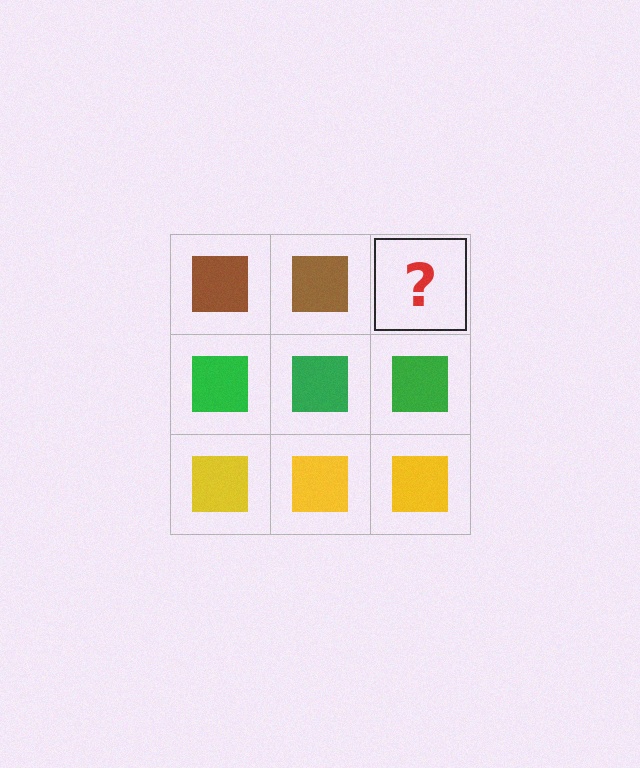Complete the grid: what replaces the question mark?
The question mark should be replaced with a brown square.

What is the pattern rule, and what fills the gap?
The rule is that each row has a consistent color. The gap should be filled with a brown square.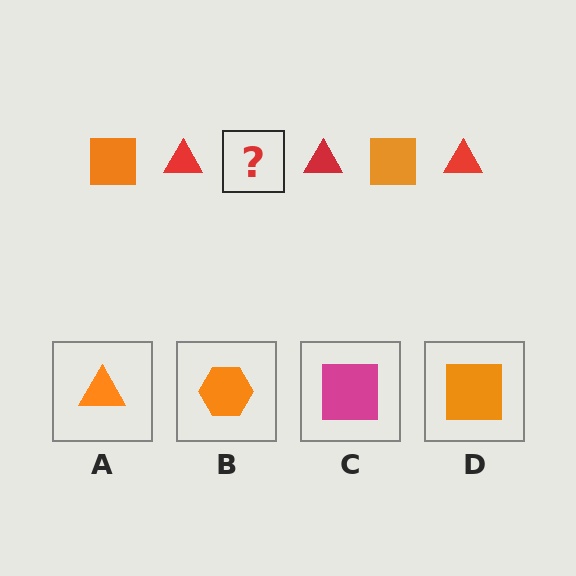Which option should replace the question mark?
Option D.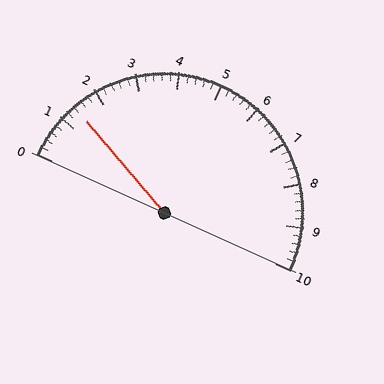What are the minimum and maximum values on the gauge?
The gauge ranges from 0 to 10.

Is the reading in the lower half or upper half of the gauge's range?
The reading is in the lower half of the range (0 to 10).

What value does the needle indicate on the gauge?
The needle indicates approximately 1.4.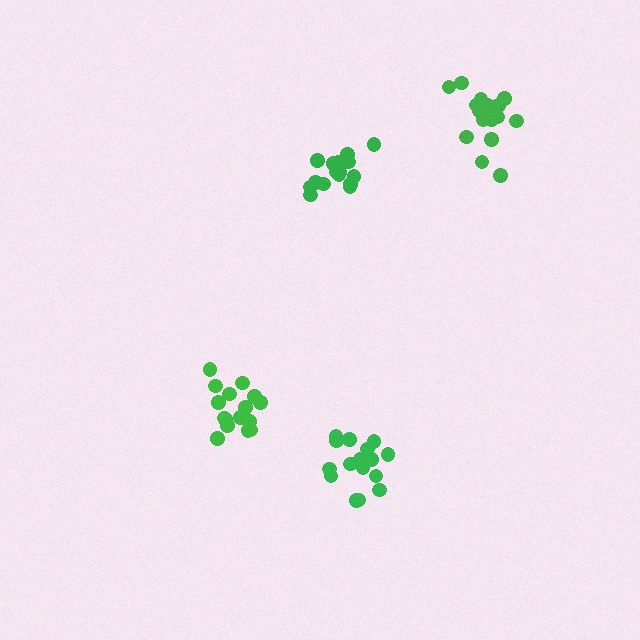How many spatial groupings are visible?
There are 4 spatial groupings.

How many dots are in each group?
Group 1: 17 dots, Group 2: 17 dots, Group 3: 16 dots, Group 4: 18 dots (68 total).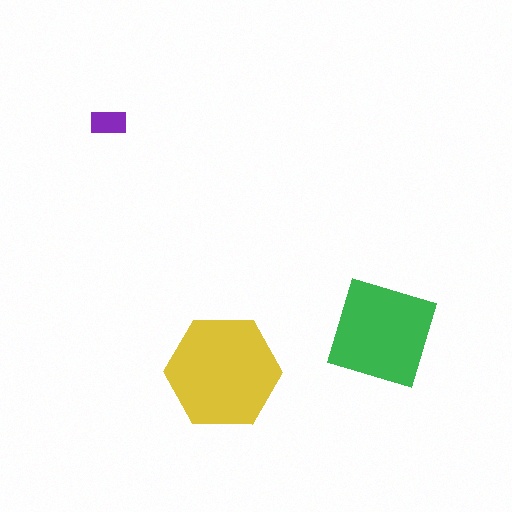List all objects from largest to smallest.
The yellow hexagon, the green diamond, the purple rectangle.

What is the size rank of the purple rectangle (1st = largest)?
3rd.